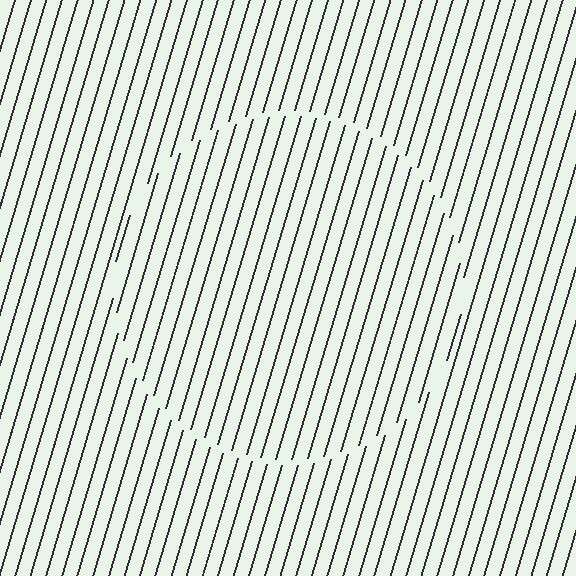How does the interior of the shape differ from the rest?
The interior of the shape contains the same grating, shifted by half a period — the contour is defined by the phase discontinuity where line-ends from the inner and outer gratings abut.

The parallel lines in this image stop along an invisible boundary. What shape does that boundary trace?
An illusory circle. The interior of the shape contains the same grating, shifted by half a period — the contour is defined by the phase discontinuity where line-ends from the inner and outer gratings abut.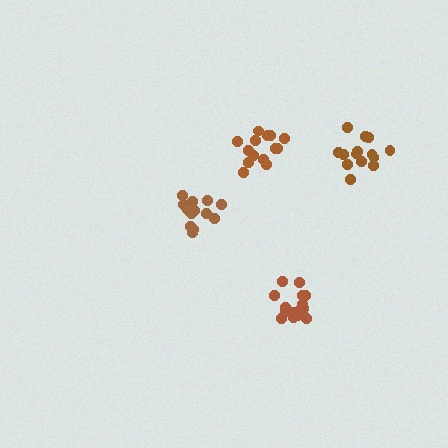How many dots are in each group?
Group 1: 17 dots, Group 2: 13 dots, Group 3: 14 dots, Group 4: 14 dots (58 total).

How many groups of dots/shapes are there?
There are 4 groups.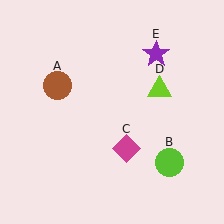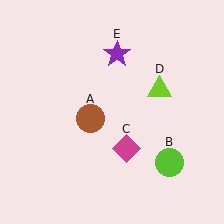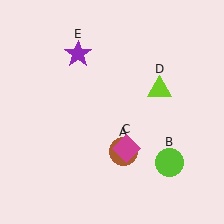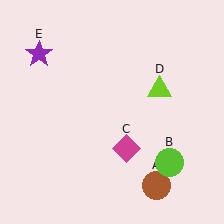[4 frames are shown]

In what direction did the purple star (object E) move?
The purple star (object E) moved left.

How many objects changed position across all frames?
2 objects changed position: brown circle (object A), purple star (object E).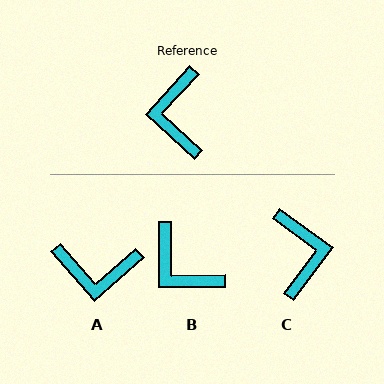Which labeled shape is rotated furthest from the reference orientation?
C, about 174 degrees away.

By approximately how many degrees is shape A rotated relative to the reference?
Approximately 84 degrees counter-clockwise.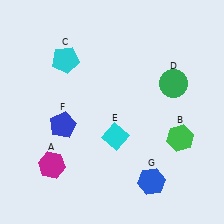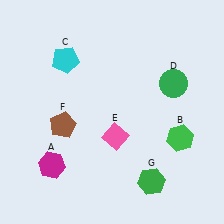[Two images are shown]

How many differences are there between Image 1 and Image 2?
There are 3 differences between the two images.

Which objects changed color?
E changed from cyan to pink. F changed from blue to brown. G changed from blue to green.